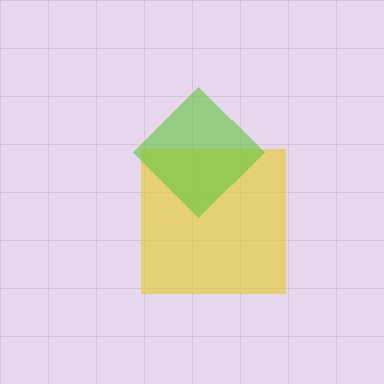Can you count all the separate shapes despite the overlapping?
Yes, there are 2 separate shapes.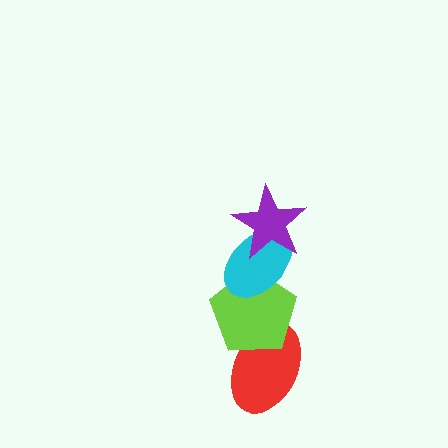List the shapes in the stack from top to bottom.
From top to bottom: the purple star, the cyan ellipse, the lime pentagon, the red ellipse.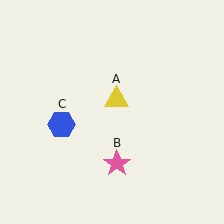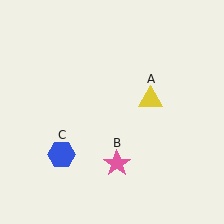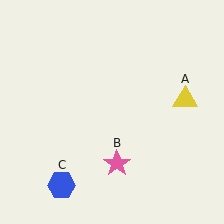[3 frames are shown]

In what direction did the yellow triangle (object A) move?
The yellow triangle (object A) moved right.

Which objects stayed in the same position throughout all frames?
Pink star (object B) remained stationary.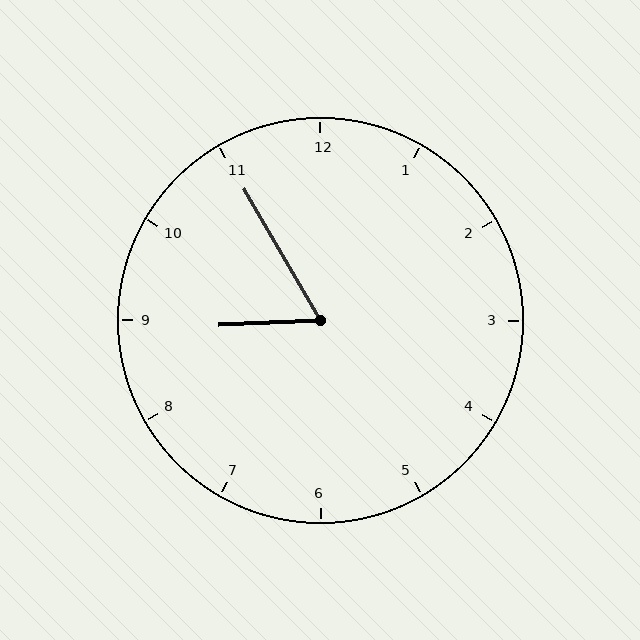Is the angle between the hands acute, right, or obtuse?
It is acute.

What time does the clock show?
8:55.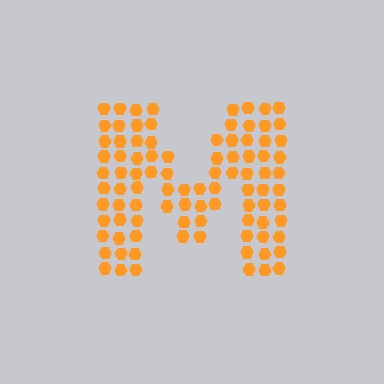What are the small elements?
The small elements are hexagons.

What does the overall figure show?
The overall figure shows the letter M.